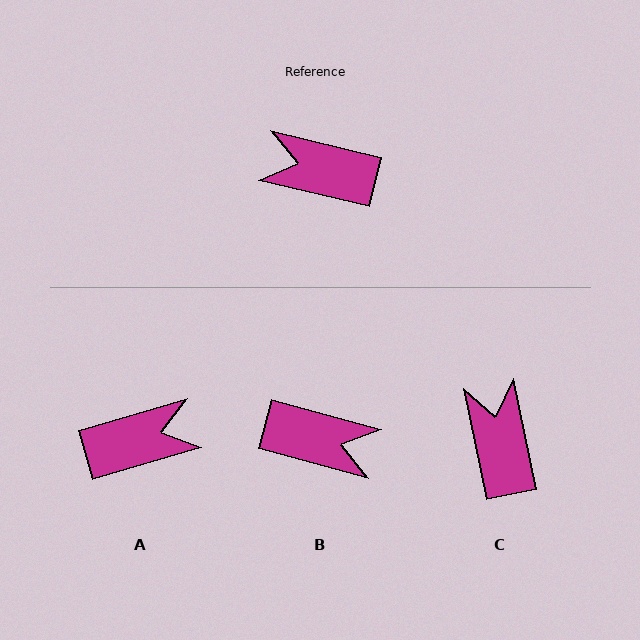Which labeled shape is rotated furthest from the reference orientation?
B, about 178 degrees away.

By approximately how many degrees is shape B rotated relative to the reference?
Approximately 178 degrees counter-clockwise.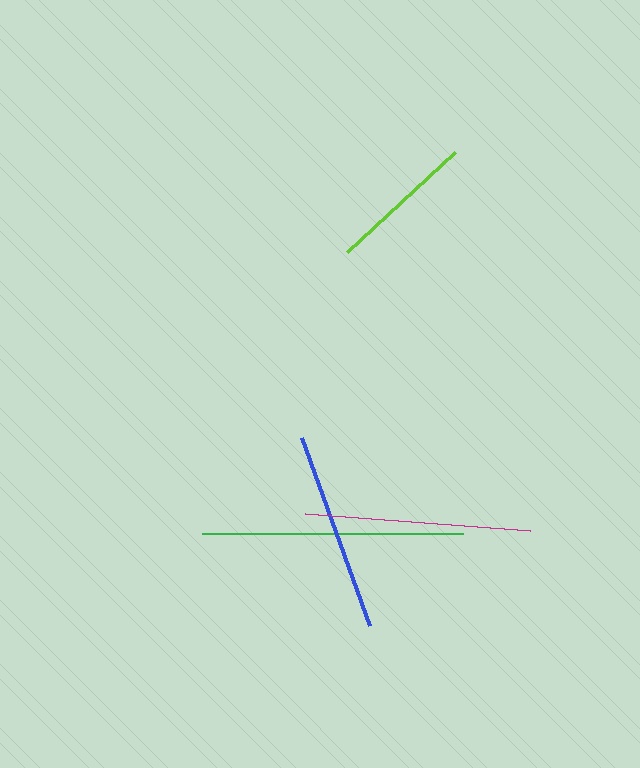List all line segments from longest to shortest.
From longest to shortest: green, magenta, blue, lime.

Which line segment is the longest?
The green line is the longest at approximately 261 pixels.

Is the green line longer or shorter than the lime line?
The green line is longer than the lime line.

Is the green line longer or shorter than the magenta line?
The green line is longer than the magenta line.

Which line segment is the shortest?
The lime line is the shortest at approximately 147 pixels.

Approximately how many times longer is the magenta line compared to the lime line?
The magenta line is approximately 1.5 times the length of the lime line.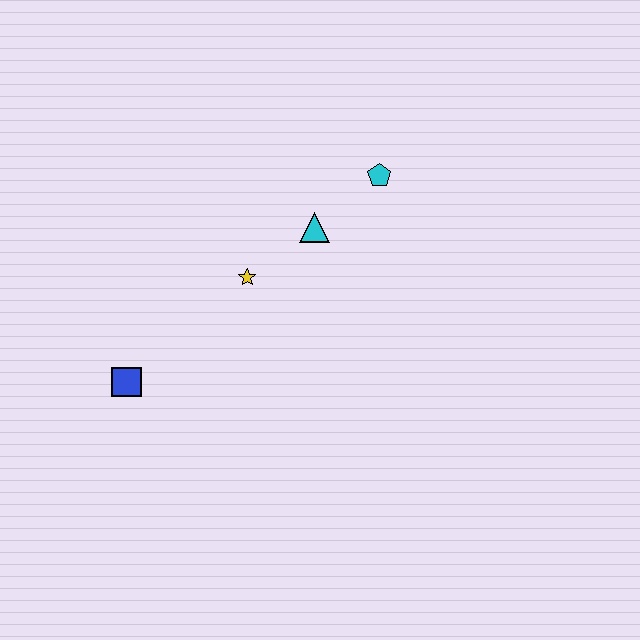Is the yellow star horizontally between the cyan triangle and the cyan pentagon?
No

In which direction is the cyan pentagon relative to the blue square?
The cyan pentagon is to the right of the blue square.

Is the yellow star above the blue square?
Yes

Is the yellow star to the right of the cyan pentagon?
No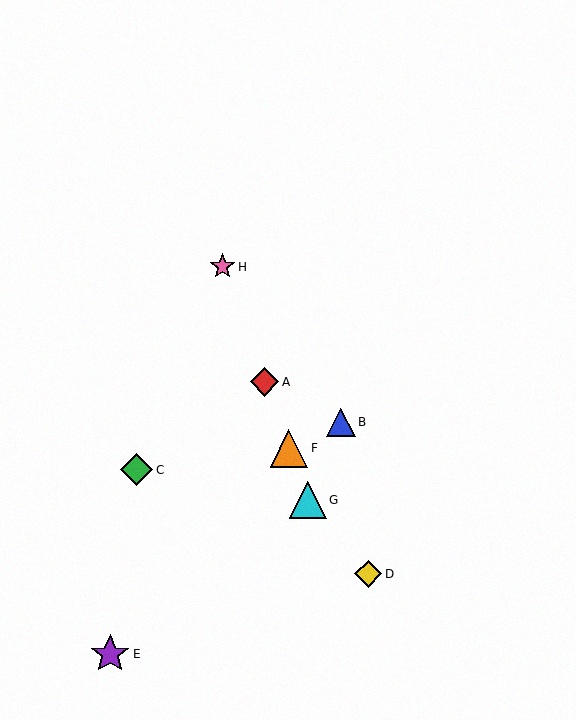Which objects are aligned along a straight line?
Objects A, F, G, H are aligned along a straight line.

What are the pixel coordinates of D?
Object D is at (368, 574).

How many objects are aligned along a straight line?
4 objects (A, F, G, H) are aligned along a straight line.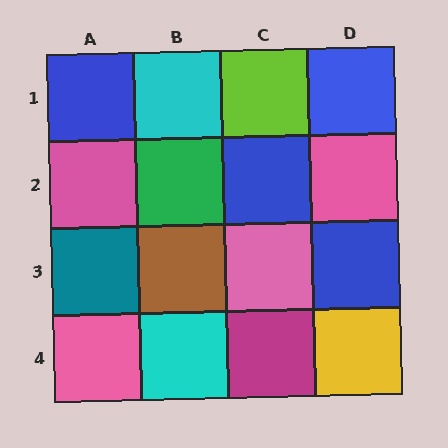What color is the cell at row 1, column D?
Blue.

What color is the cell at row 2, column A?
Pink.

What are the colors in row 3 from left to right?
Teal, brown, pink, blue.